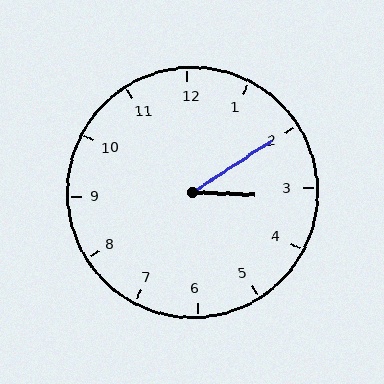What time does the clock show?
3:10.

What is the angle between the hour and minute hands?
Approximately 35 degrees.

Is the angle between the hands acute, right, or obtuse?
It is acute.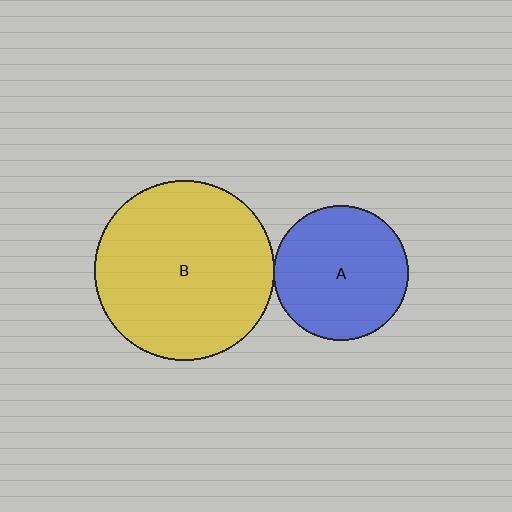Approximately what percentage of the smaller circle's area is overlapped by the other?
Approximately 5%.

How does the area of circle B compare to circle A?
Approximately 1.8 times.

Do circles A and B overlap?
Yes.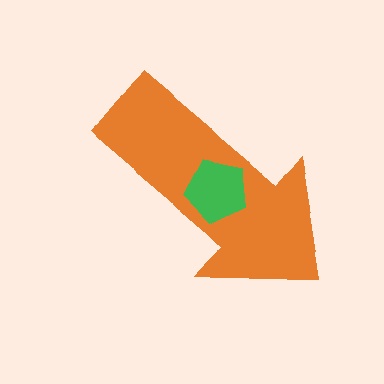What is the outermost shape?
The orange arrow.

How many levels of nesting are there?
2.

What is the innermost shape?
The green pentagon.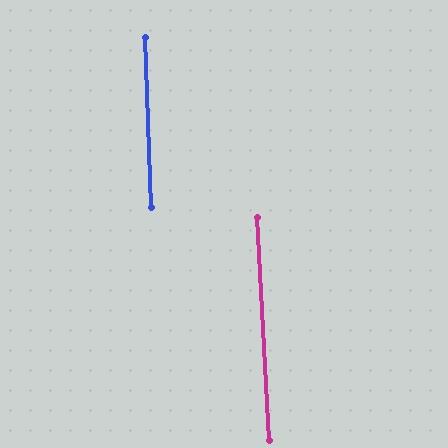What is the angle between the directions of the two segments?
Approximately 1 degree.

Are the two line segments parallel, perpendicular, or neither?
Parallel — their directions differ by only 1.3°.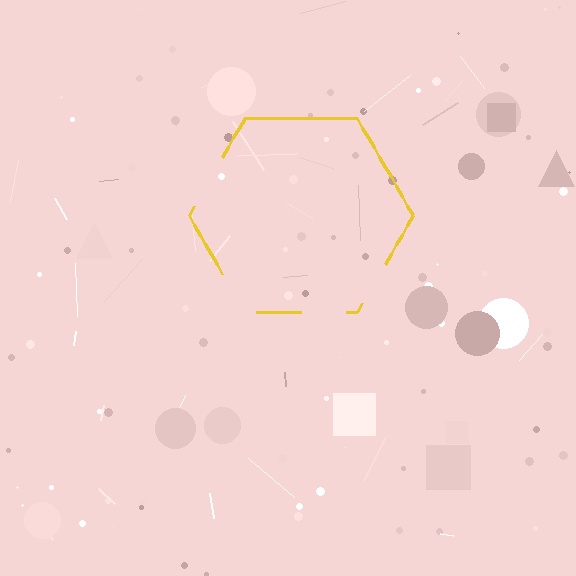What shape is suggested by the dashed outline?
The dashed outline suggests a hexagon.